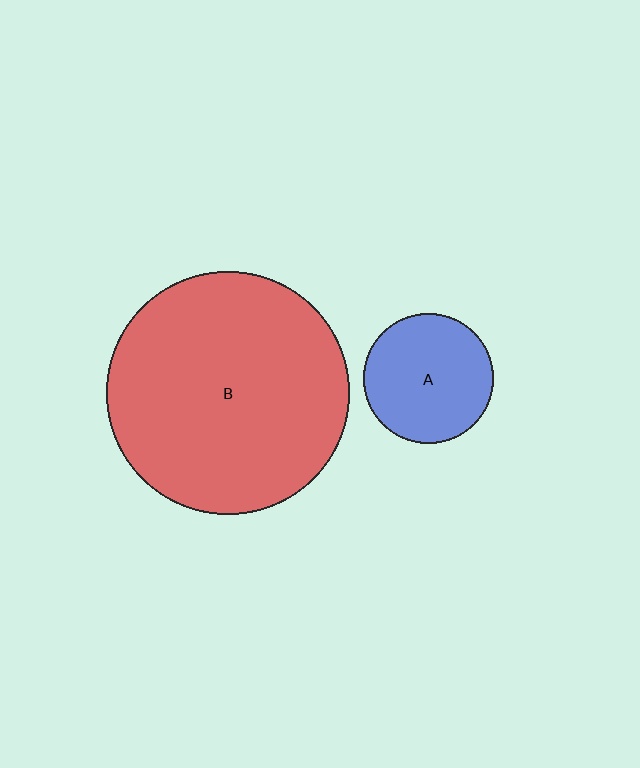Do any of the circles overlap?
No, none of the circles overlap.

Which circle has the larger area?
Circle B (red).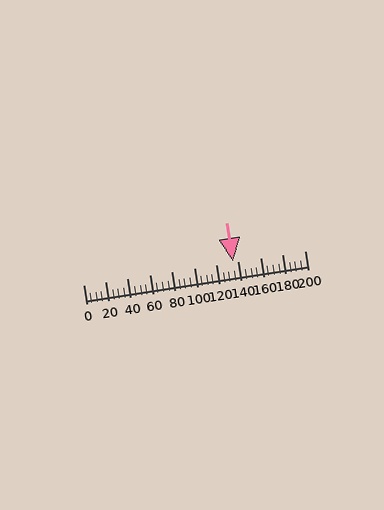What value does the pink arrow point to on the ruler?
The pink arrow points to approximately 135.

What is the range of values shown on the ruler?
The ruler shows values from 0 to 200.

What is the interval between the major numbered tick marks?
The major tick marks are spaced 20 units apart.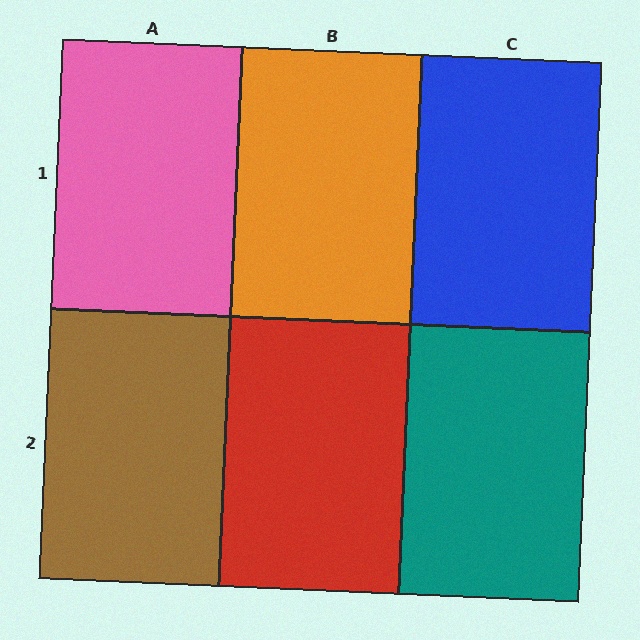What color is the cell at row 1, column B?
Orange.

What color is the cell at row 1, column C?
Blue.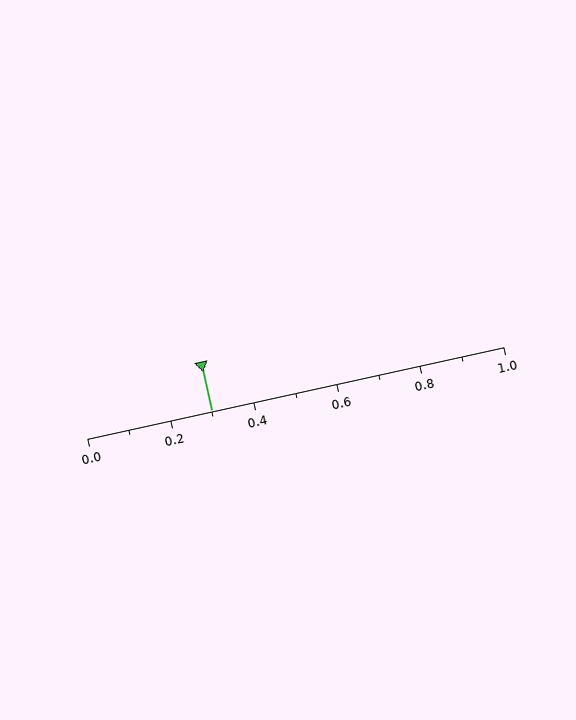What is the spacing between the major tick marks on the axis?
The major ticks are spaced 0.2 apart.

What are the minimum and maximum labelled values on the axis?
The axis runs from 0.0 to 1.0.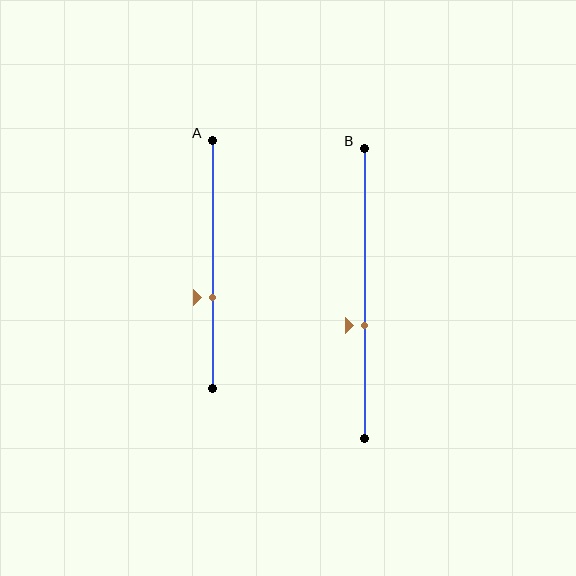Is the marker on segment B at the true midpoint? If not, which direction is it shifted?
No, the marker on segment B is shifted downward by about 11% of the segment length.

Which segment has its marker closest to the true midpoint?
Segment B has its marker closest to the true midpoint.